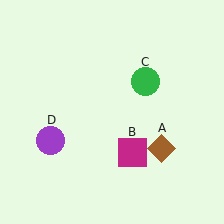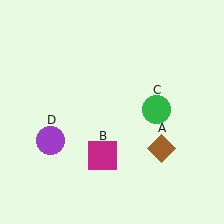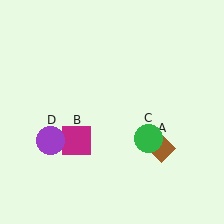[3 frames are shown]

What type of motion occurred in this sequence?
The magenta square (object B), green circle (object C) rotated clockwise around the center of the scene.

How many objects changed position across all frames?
2 objects changed position: magenta square (object B), green circle (object C).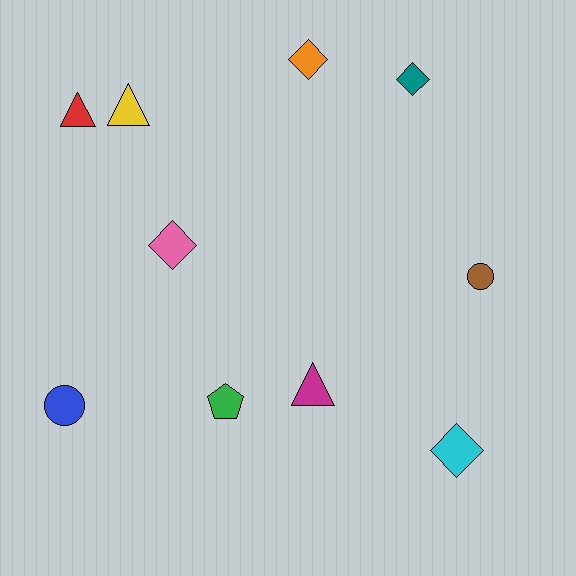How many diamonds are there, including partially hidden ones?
There are 4 diamonds.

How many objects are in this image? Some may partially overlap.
There are 10 objects.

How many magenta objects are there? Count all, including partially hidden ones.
There is 1 magenta object.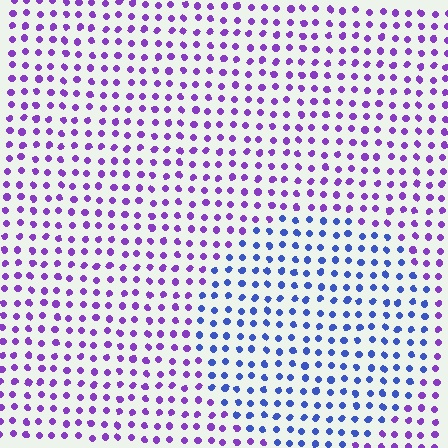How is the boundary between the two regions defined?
The boundary is defined purely by a slight shift in hue (about 47 degrees). Spacing, size, and orientation are identical on both sides.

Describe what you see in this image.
The image is filled with small purple elements in a uniform arrangement. A circle-shaped region is visible where the elements are tinted to a slightly different hue, forming a subtle color boundary.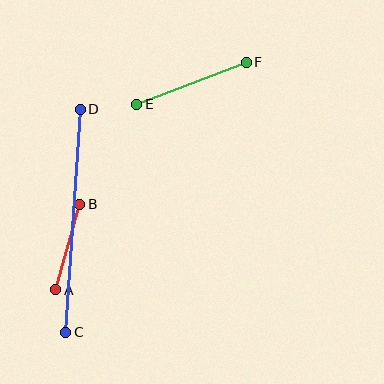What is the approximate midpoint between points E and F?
The midpoint is at approximately (192, 83) pixels.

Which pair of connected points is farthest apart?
Points C and D are farthest apart.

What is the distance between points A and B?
The distance is approximately 88 pixels.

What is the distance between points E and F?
The distance is approximately 117 pixels.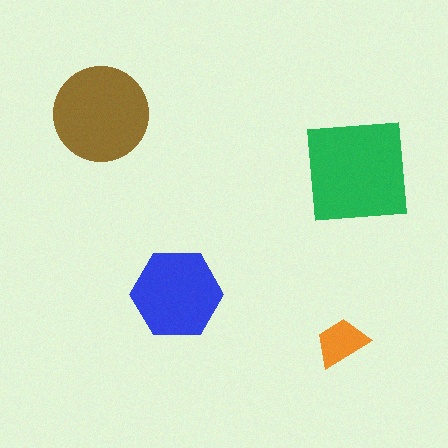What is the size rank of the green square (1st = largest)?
1st.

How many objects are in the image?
There are 4 objects in the image.